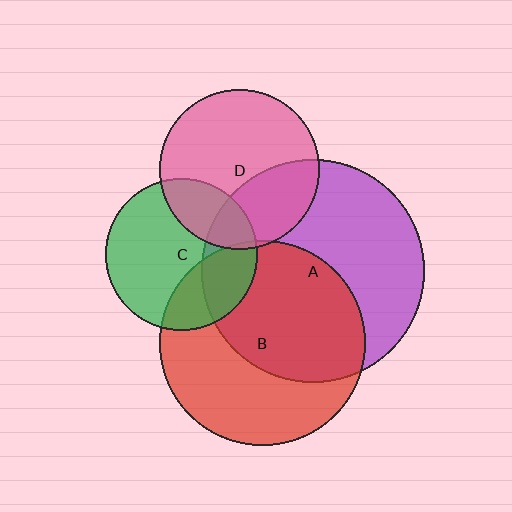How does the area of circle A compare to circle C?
Approximately 2.2 times.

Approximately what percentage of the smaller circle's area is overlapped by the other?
Approximately 55%.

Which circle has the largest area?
Circle A (purple).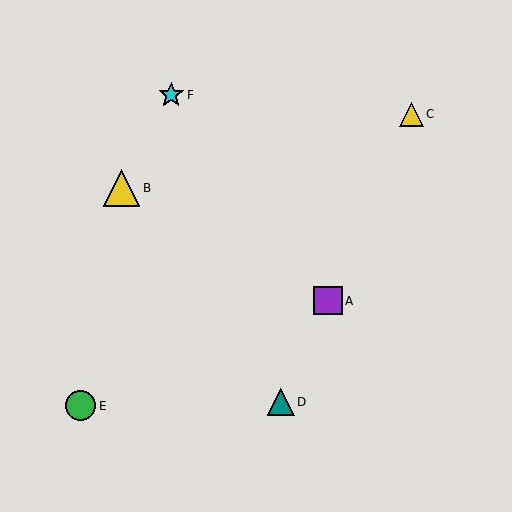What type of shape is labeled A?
Shape A is a purple square.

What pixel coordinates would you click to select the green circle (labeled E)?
Click at (80, 406) to select the green circle E.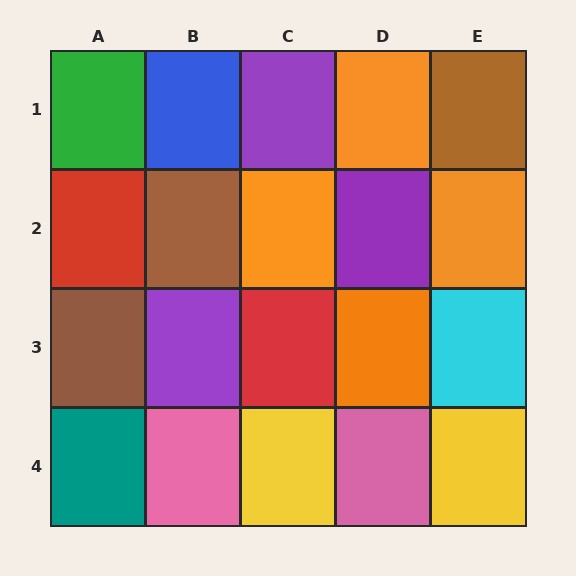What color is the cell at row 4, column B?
Pink.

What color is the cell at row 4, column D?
Pink.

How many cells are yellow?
2 cells are yellow.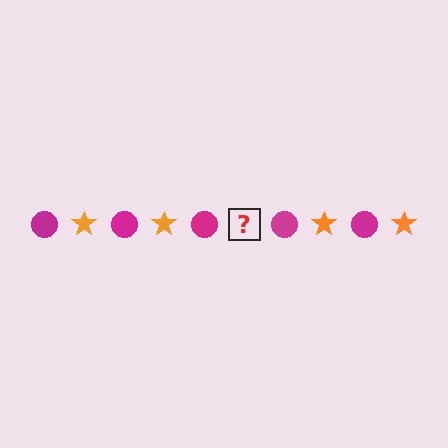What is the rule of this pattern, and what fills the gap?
The rule is that the pattern alternates between magenta circle and orange star. The gap should be filled with an orange star.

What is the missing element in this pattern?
The missing element is an orange star.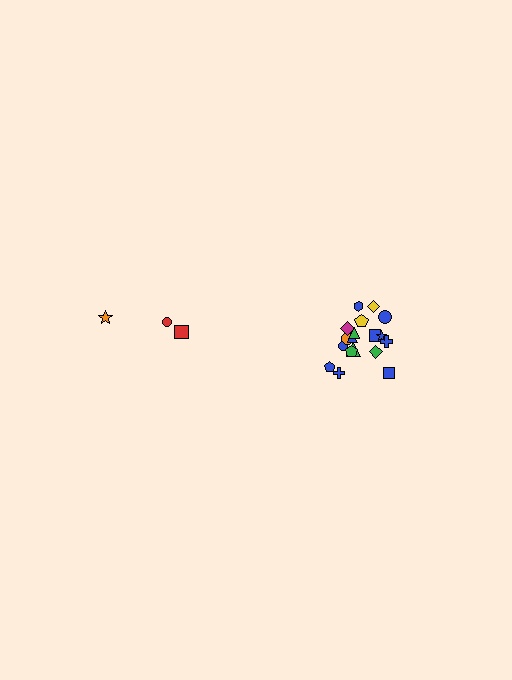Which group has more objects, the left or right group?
The right group.